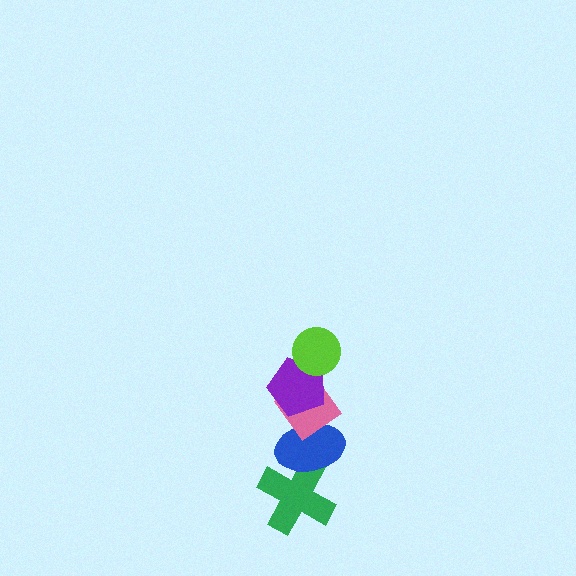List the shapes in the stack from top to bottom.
From top to bottom: the lime circle, the purple pentagon, the pink diamond, the blue ellipse, the green cross.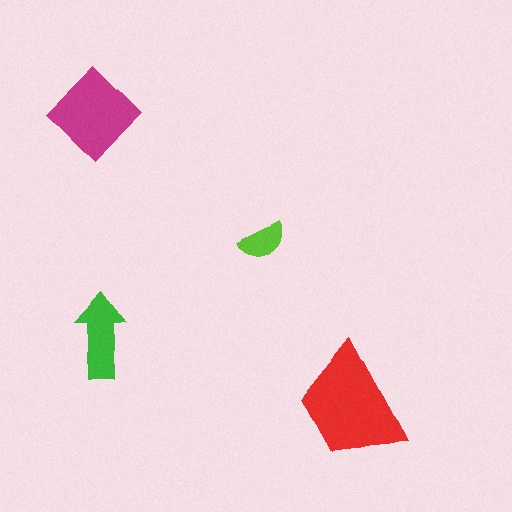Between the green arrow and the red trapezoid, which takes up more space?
The red trapezoid.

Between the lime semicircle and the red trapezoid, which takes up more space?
The red trapezoid.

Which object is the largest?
The red trapezoid.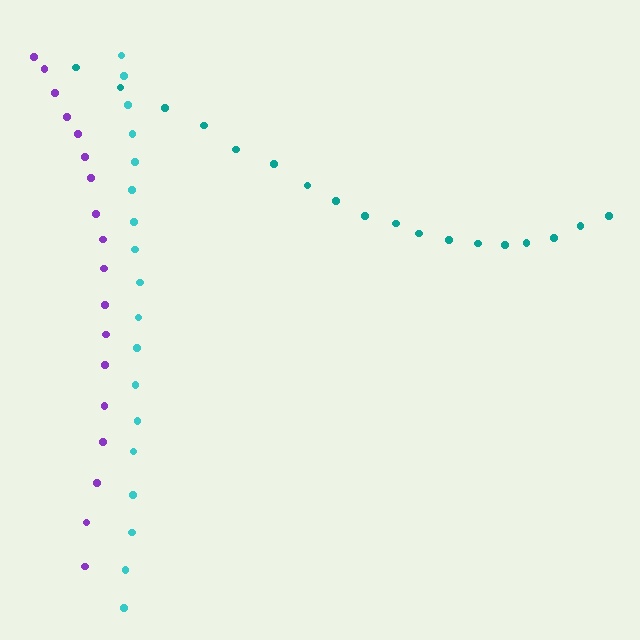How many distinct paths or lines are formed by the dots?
There are 3 distinct paths.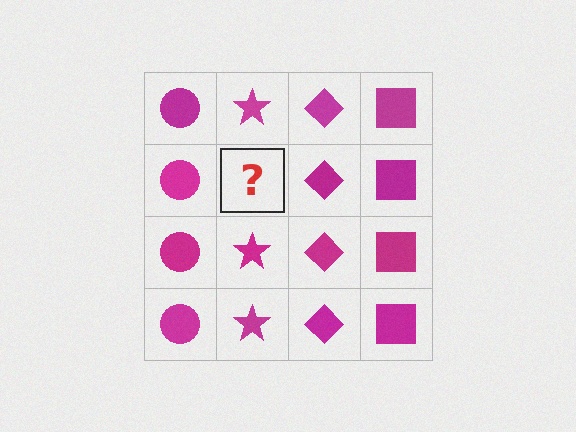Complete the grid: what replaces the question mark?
The question mark should be replaced with a magenta star.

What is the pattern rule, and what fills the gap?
The rule is that each column has a consistent shape. The gap should be filled with a magenta star.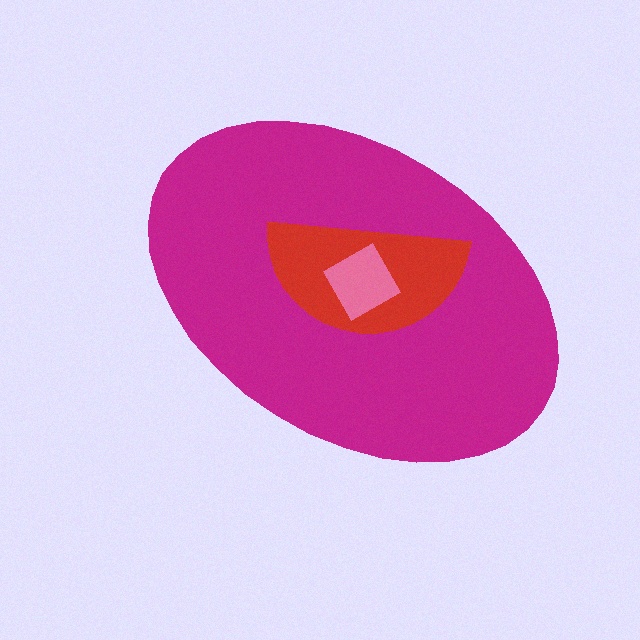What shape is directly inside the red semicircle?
The pink diamond.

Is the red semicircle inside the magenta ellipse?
Yes.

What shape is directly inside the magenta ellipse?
The red semicircle.